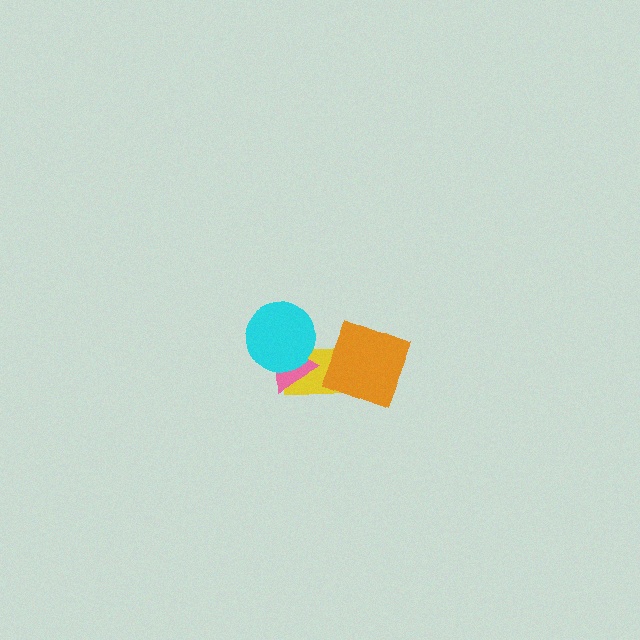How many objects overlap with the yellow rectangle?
3 objects overlap with the yellow rectangle.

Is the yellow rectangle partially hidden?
Yes, it is partially covered by another shape.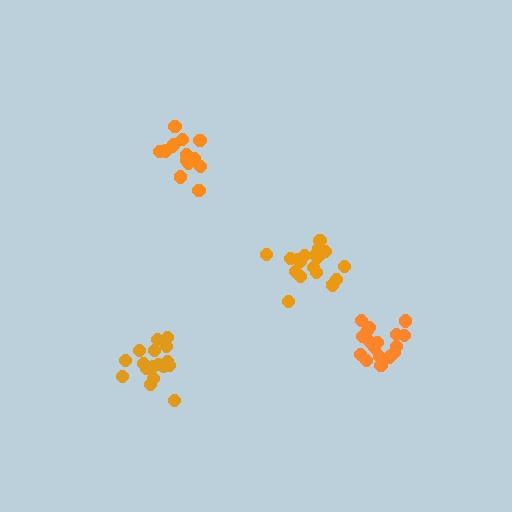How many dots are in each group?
Group 1: 17 dots, Group 2: 17 dots, Group 3: 15 dots, Group 4: 19 dots (68 total).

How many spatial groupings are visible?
There are 4 spatial groupings.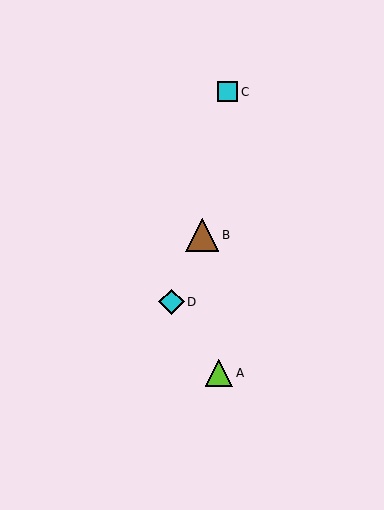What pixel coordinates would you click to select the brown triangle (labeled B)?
Click at (202, 235) to select the brown triangle B.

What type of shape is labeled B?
Shape B is a brown triangle.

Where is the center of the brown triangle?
The center of the brown triangle is at (202, 235).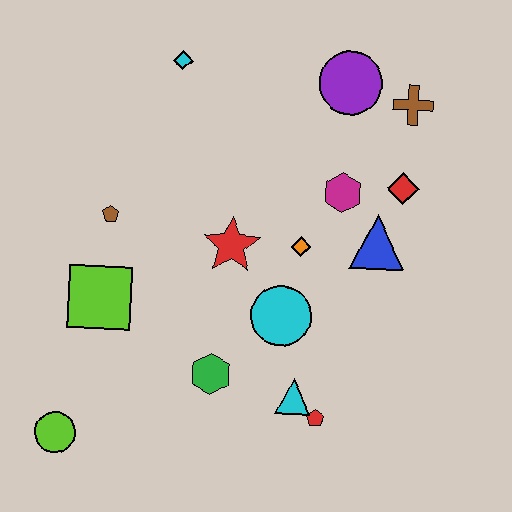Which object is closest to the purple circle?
The brown cross is closest to the purple circle.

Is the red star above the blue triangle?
No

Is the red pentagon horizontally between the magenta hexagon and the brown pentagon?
Yes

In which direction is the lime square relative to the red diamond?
The lime square is to the left of the red diamond.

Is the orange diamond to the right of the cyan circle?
Yes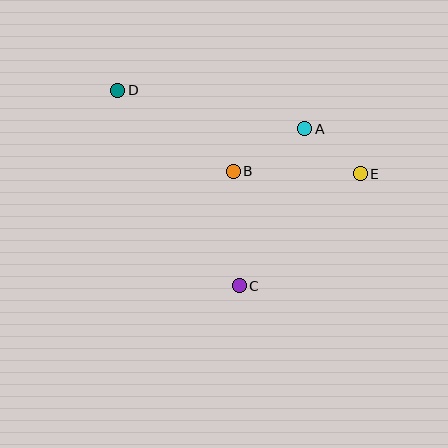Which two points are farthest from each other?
Points D and E are farthest from each other.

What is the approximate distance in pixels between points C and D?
The distance between C and D is approximately 230 pixels.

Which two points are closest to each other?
Points A and E are closest to each other.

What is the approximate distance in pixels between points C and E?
The distance between C and E is approximately 165 pixels.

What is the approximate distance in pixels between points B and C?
The distance between B and C is approximately 115 pixels.